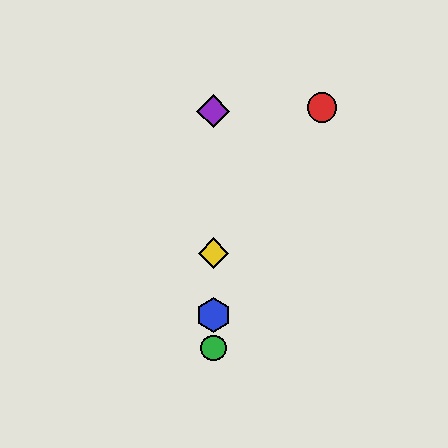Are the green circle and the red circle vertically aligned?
No, the green circle is at x≈213 and the red circle is at x≈322.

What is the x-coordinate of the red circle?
The red circle is at x≈322.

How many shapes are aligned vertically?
4 shapes (the blue hexagon, the green circle, the yellow diamond, the purple diamond) are aligned vertically.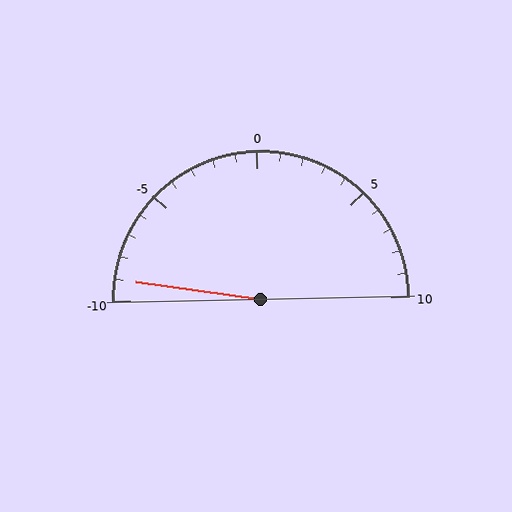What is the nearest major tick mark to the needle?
The nearest major tick mark is -10.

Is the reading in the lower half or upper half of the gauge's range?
The reading is in the lower half of the range (-10 to 10).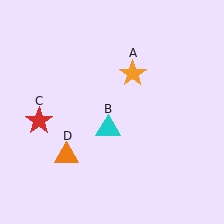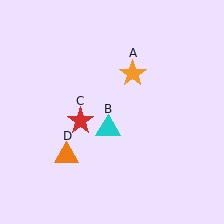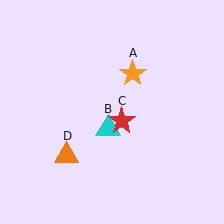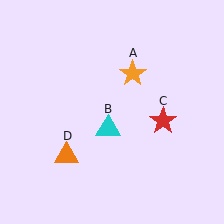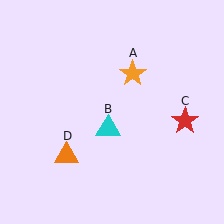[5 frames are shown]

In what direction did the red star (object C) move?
The red star (object C) moved right.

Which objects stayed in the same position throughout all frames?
Orange star (object A) and cyan triangle (object B) and orange triangle (object D) remained stationary.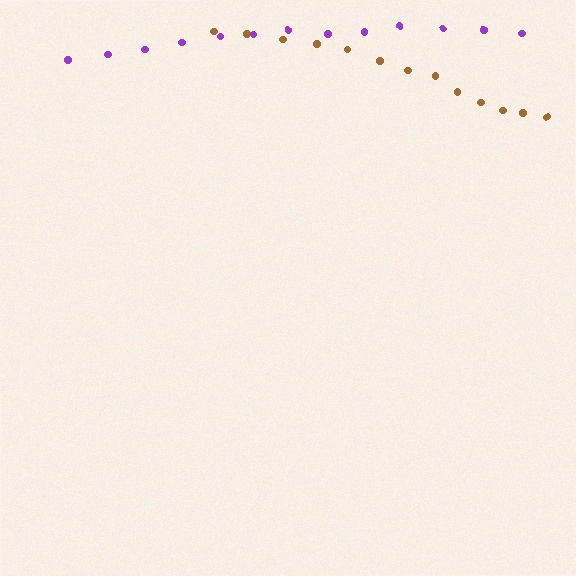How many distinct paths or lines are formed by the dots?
There are 2 distinct paths.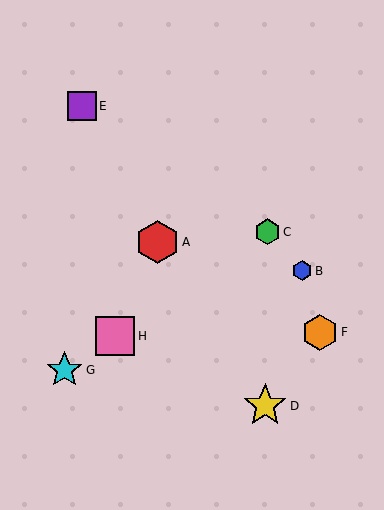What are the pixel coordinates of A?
Object A is at (158, 242).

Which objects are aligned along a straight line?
Objects C, G, H are aligned along a straight line.